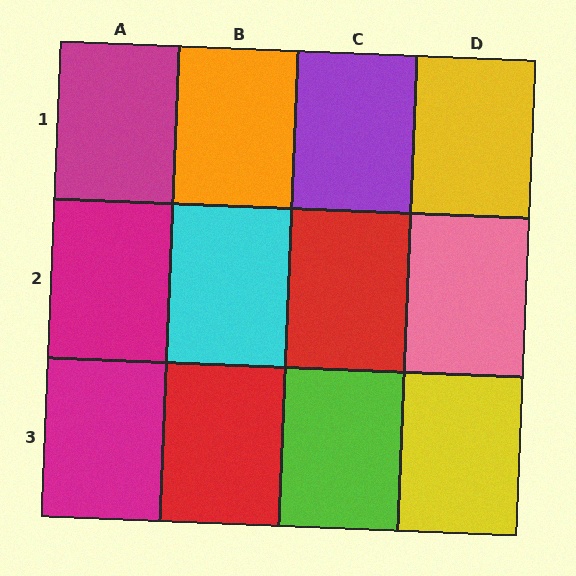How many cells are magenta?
3 cells are magenta.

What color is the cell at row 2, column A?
Magenta.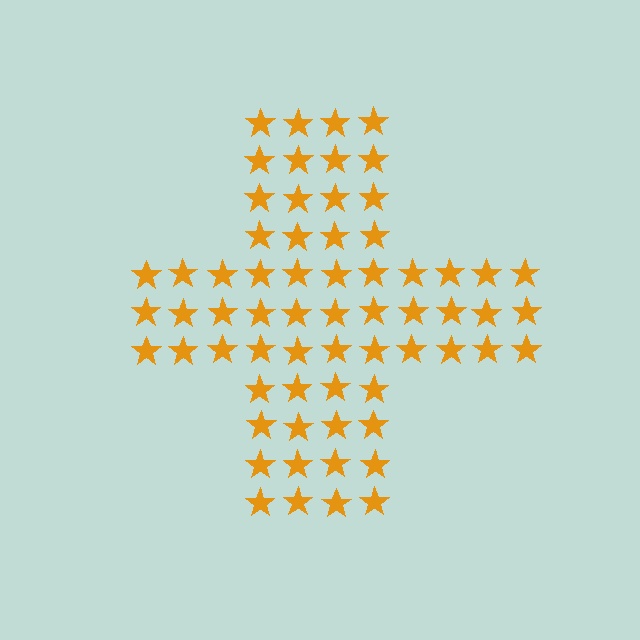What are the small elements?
The small elements are stars.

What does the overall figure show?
The overall figure shows a cross.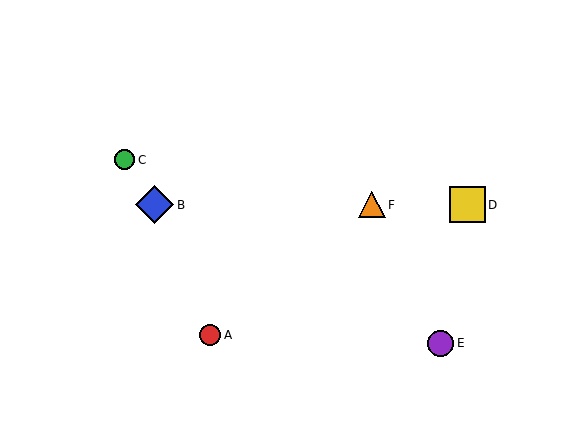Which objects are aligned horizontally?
Objects B, D, F are aligned horizontally.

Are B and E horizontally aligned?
No, B is at y≈205 and E is at y≈343.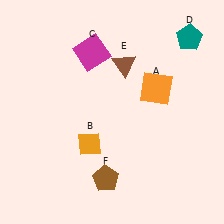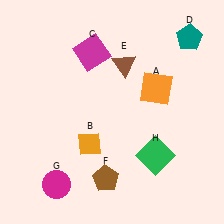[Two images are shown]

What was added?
A magenta circle (G), a green square (H) were added in Image 2.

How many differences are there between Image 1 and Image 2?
There are 2 differences between the two images.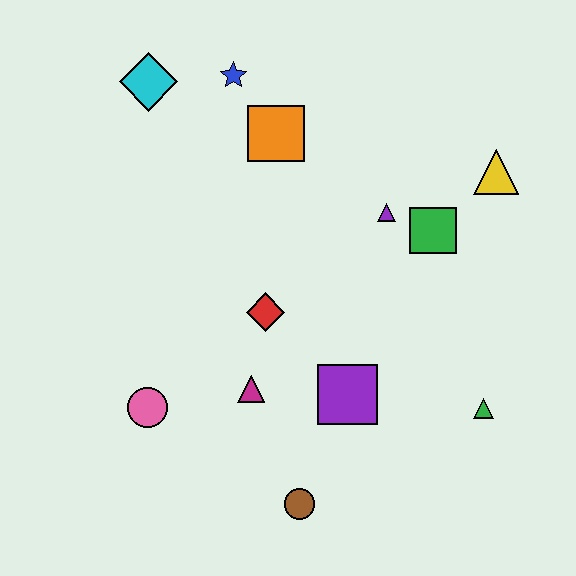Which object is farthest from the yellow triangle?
The pink circle is farthest from the yellow triangle.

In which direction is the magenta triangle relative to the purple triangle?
The magenta triangle is below the purple triangle.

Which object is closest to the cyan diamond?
The blue star is closest to the cyan diamond.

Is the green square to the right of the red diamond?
Yes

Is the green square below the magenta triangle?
No